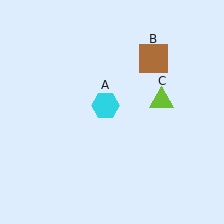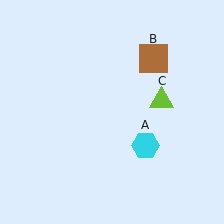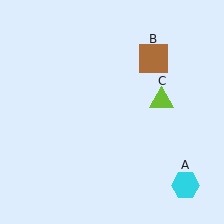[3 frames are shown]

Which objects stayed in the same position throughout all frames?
Brown square (object B) and lime triangle (object C) remained stationary.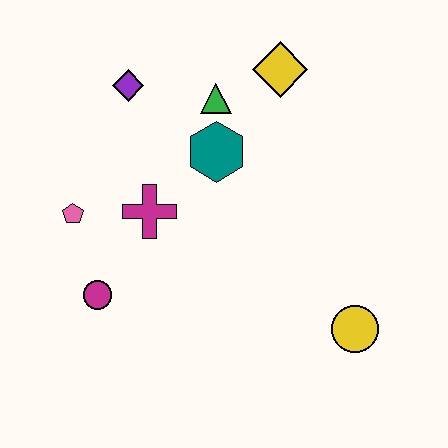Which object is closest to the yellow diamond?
The green triangle is closest to the yellow diamond.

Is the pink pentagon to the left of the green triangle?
Yes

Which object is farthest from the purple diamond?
The yellow circle is farthest from the purple diamond.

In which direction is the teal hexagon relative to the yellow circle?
The teal hexagon is above the yellow circle.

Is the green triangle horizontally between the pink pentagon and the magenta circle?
No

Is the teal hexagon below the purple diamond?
Yes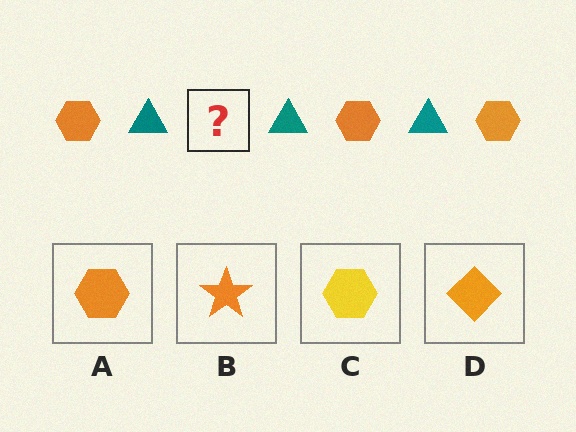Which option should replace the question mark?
Option A.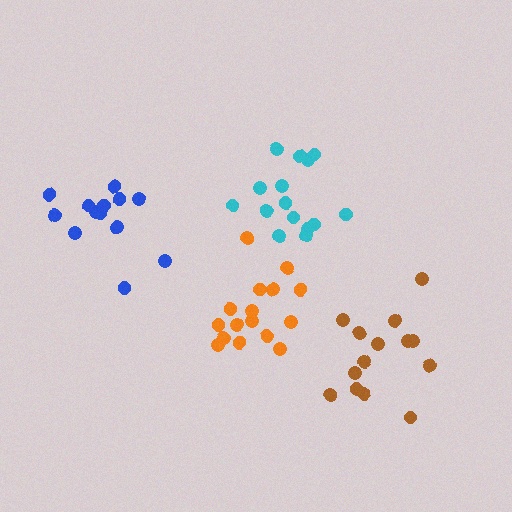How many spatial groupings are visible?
There are 4 spatial groupings.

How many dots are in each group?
Group 1: 13 dots, Group 2: 16 dots, Group 3: 14 dots, Group 4: 15 dots (58 total).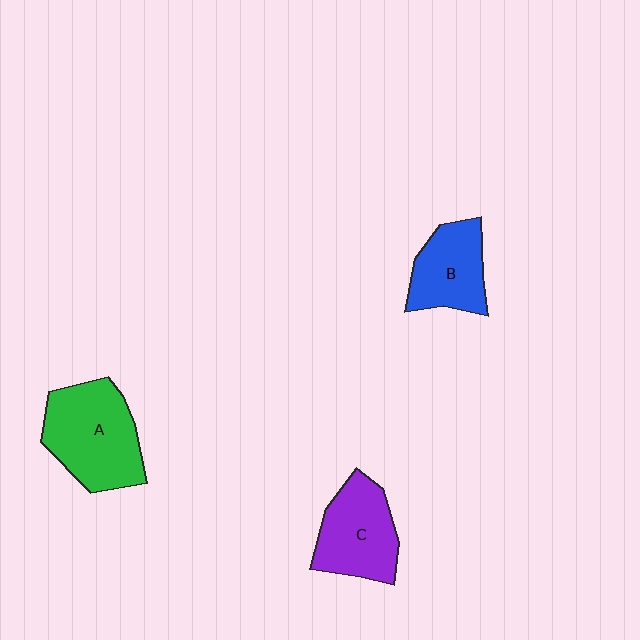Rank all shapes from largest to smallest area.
From largest to smallest: A (green), C (purple), B (blue).